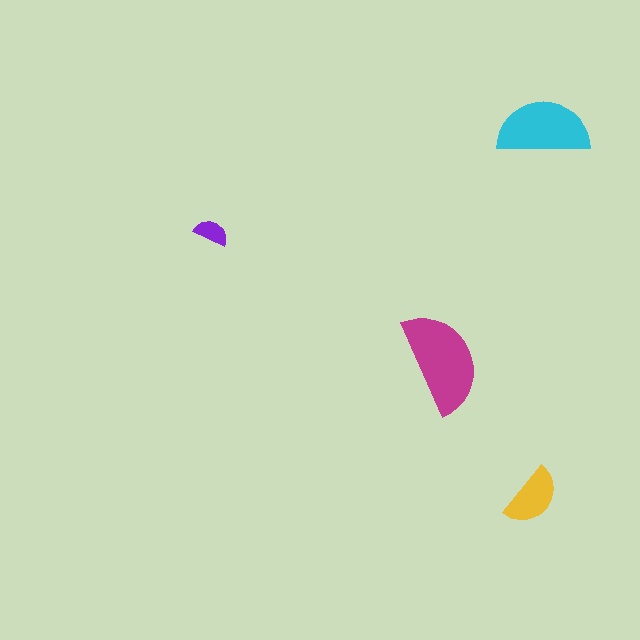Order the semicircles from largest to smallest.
the magenta one, the cyan one, the yellow one, the purple one.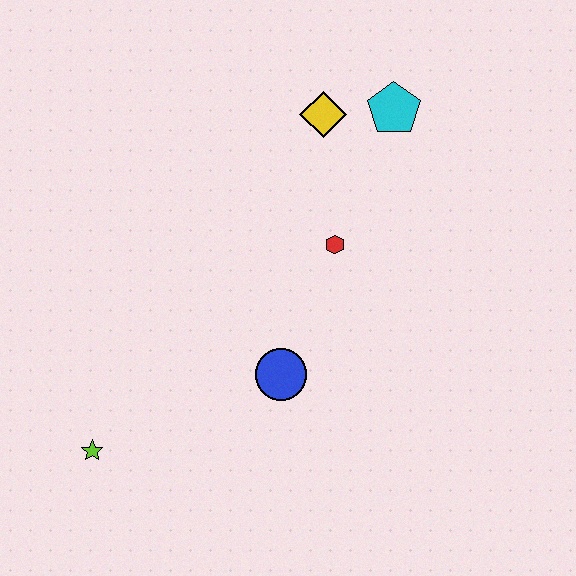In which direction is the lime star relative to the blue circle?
The lime star is to the left of the blue circle.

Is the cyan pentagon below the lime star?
No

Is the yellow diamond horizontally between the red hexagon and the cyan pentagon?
No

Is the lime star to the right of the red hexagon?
No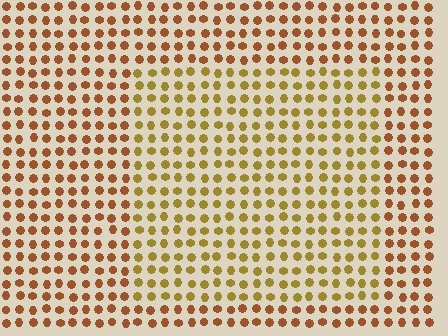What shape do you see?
I see a rectangle.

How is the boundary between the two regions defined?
The boundary is defined purely by a slight shift in hue (about 29 degrees). Spacing, size, and orientation are identical on both sides.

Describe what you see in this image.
The image is filled with small brown elements in a uniform arrangement. A rectangle-shaped region is visible where the elements are tinted to a slightly different hue, forming a subtle color boundary.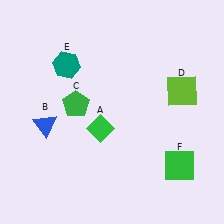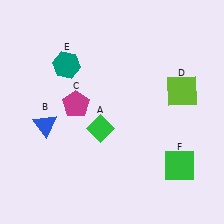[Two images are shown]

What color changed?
The pentagon (C) changed from green in Image 1 to magenta in Image 2.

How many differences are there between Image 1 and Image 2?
There is 1 difference between the two images.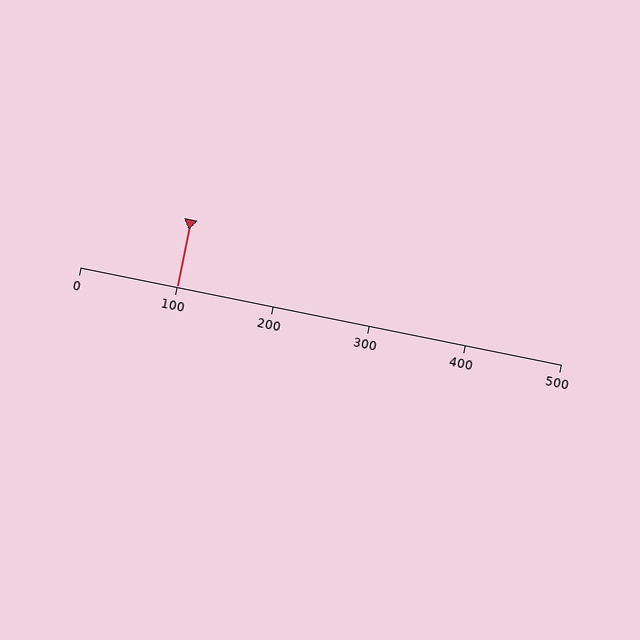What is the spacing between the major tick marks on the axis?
The major ticks are spaced 100 apart.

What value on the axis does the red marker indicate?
The marker indicates approximately 100.